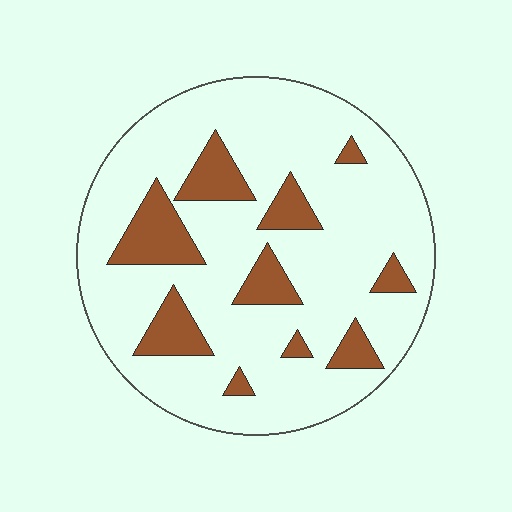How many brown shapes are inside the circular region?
10.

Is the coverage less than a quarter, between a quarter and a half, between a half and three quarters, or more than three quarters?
Less than a quarter.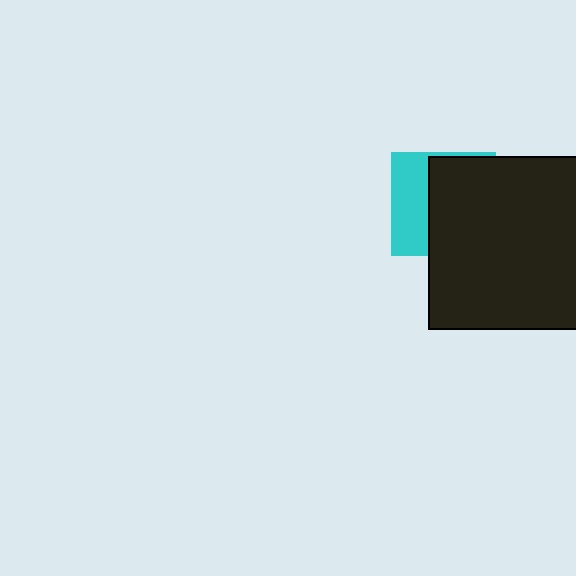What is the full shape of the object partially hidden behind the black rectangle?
The partially hidden object is a cyan square.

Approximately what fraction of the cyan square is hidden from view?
Roughly 63% of the cyan square is hidden behind the black rectangle.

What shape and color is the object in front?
The object in front is a black rectangle.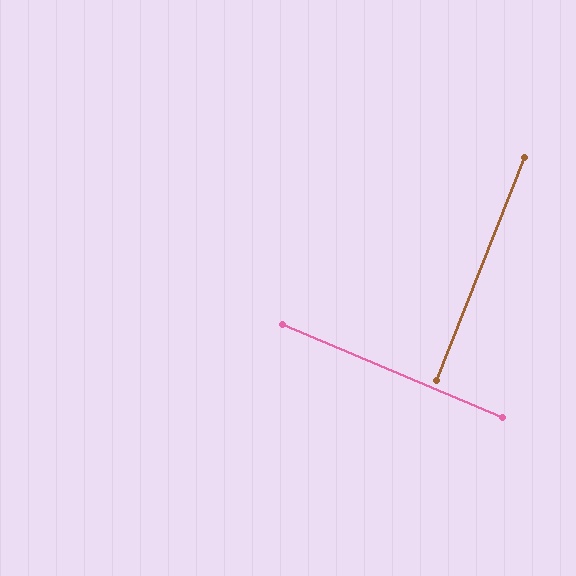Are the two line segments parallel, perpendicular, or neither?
Perpendicular — they meet at approximately 89°.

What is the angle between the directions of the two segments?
Approximately 89 degrees.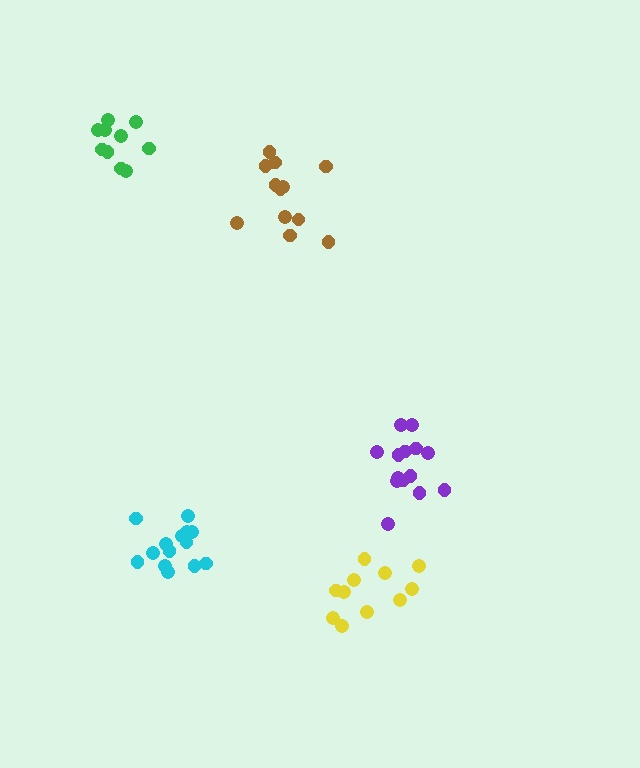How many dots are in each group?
Group 1: 12 dots, Group 2: 11 dots, Group 3: 14 dots, Group 4: 15 dots, Group 5: 10 dots (62 total).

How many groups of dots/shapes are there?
There are 5 groups.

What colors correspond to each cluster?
The clusters are colored: brown, yellow, purple, cyan, green.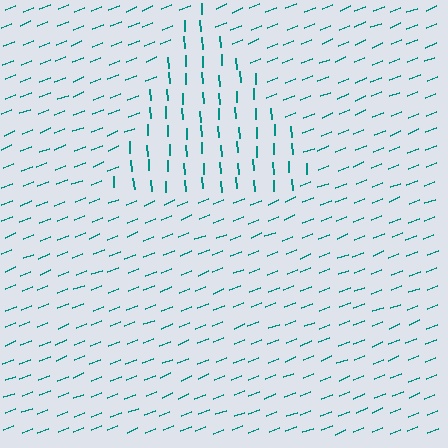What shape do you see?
I see a triangle.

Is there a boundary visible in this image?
Yes, there is a texture boundary formed by a change in line orientation.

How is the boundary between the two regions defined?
The boundary is defined purely by a change in line orientation (approximately 71 degrees difference). All lines are the same color and thickness.